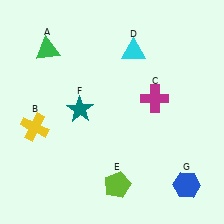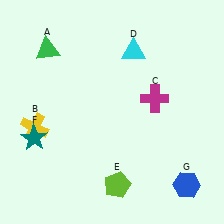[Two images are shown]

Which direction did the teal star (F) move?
The teal star (F) moved left.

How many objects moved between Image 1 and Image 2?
1 object moved between the two images.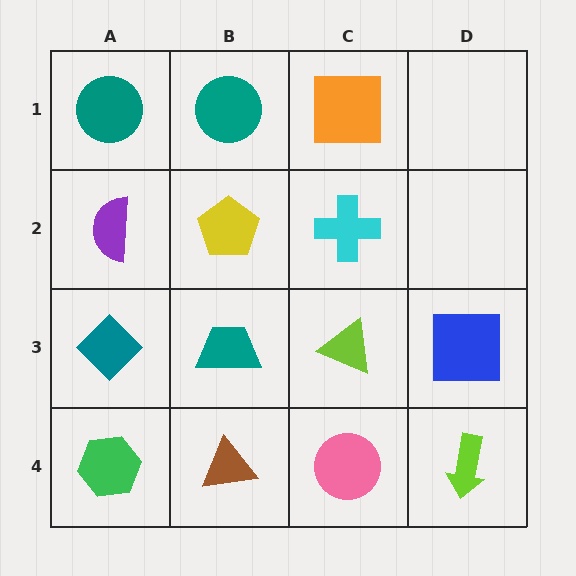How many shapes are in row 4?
4 shapes.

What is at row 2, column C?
A cyan cross.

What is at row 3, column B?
A teal trapezoid.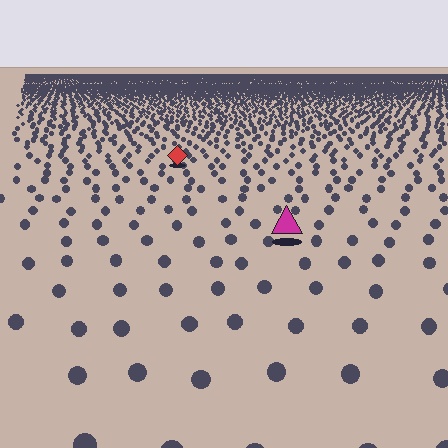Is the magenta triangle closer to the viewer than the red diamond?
Yes. The magenta triangle is closer — you can tell from the texture gradient: the ground texture is coarser near it.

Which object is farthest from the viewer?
The red diamond is farthest from the viewer. It appears smaller and the ground texture around it is denser.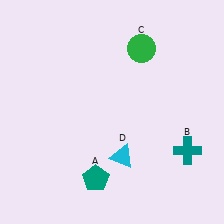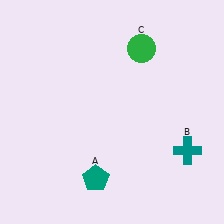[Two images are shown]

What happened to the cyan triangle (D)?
The cyan triangle (D) was removed in Image 2. It was in the bottom-right area of Image 1.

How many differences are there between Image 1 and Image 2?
There is 1 difference between the two images.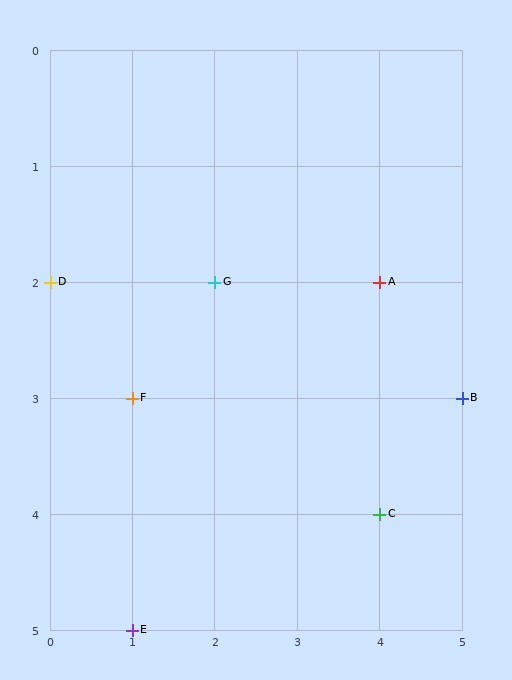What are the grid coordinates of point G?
Point G is at grid coordinates (2, 2).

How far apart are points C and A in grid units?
Points C and A are 2 rows apart.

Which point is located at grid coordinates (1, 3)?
Point F is at (1, 3).